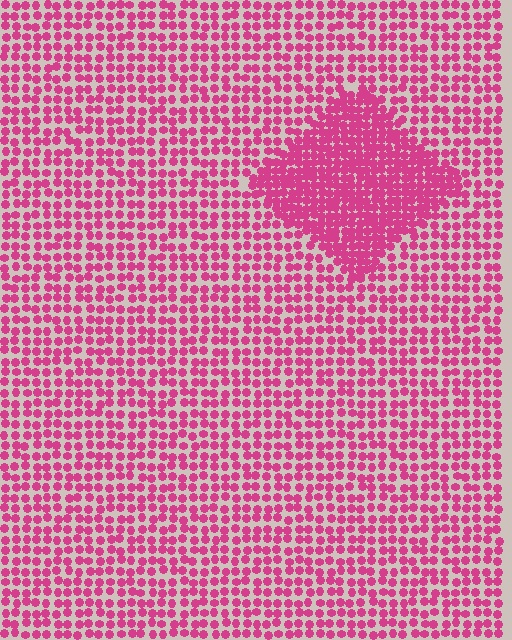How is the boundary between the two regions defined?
The boundary is defined by a change in element density (approximately 1.9x ratio). All elements are the same color, size, and shape.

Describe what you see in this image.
The image contains small magenta elements arranged at two different densities. A diamond-shaped region is visible where the elements are more densely packed than the surrounding area.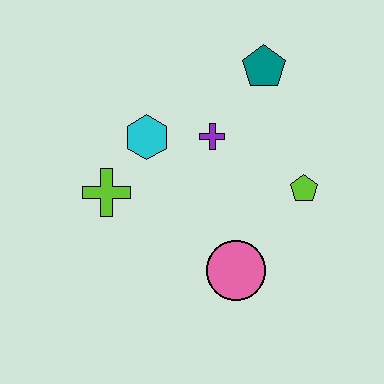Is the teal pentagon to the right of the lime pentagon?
No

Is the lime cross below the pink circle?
No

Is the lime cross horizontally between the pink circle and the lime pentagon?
No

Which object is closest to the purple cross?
The cyan hexagon is closest to the purple cross.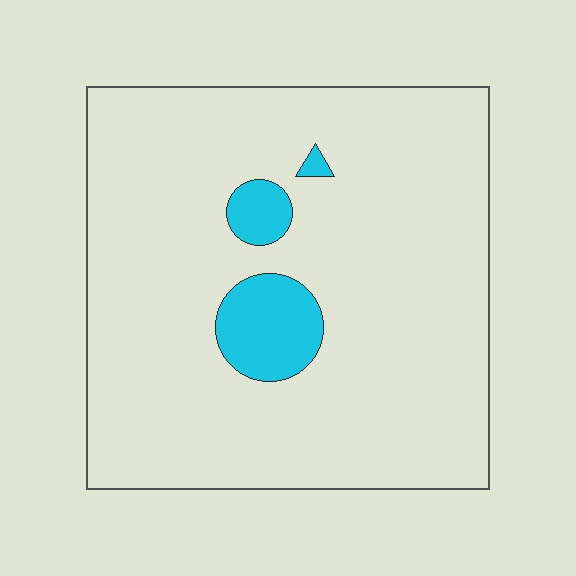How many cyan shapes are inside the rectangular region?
3.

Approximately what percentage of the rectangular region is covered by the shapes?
Approximately 10%.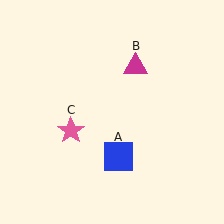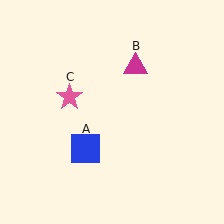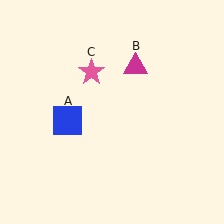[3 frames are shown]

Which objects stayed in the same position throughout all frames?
Magenta triangle (object B) remained stationary.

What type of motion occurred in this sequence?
The blue square (object A), pink star (object C) rotated clockwise around the center of the scene.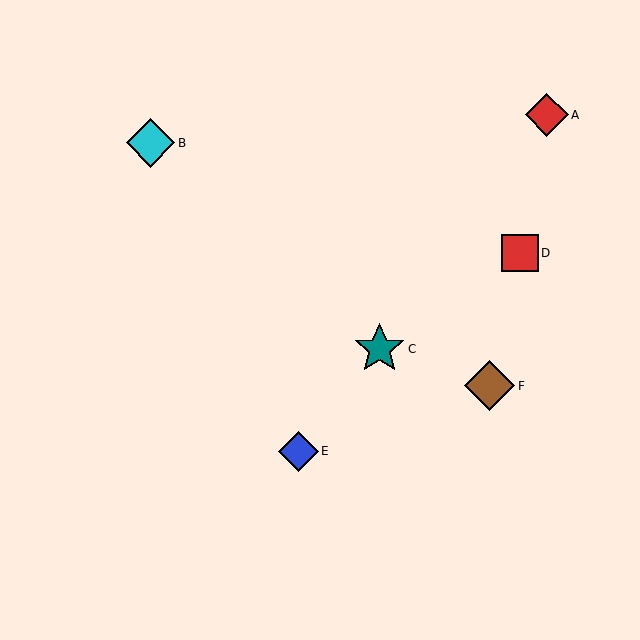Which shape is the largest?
The teal star (labeled C) is the largest.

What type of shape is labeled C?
Shape C is a teal star.